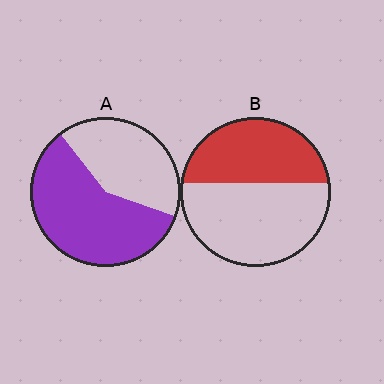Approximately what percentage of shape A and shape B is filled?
A is approximately 60% and B is approximately 40%.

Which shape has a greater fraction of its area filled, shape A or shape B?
Shape A.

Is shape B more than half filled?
No.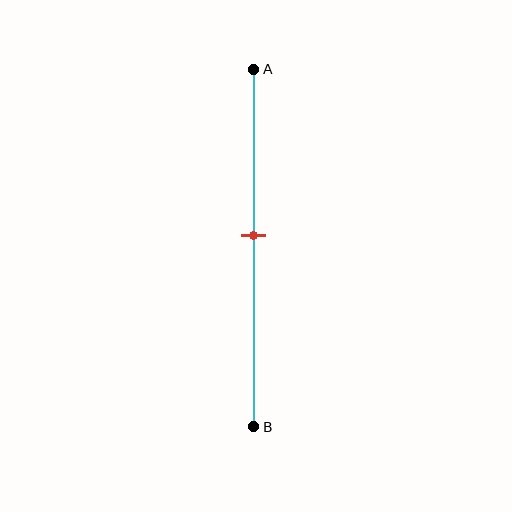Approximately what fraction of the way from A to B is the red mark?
The red mark is approximately 45% of the way from A to B.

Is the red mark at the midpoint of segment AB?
No, the mark is at about 45% from A, not at the 50% midpoint.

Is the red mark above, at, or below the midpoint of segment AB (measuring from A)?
The red mark is above the midpoint of segment AB.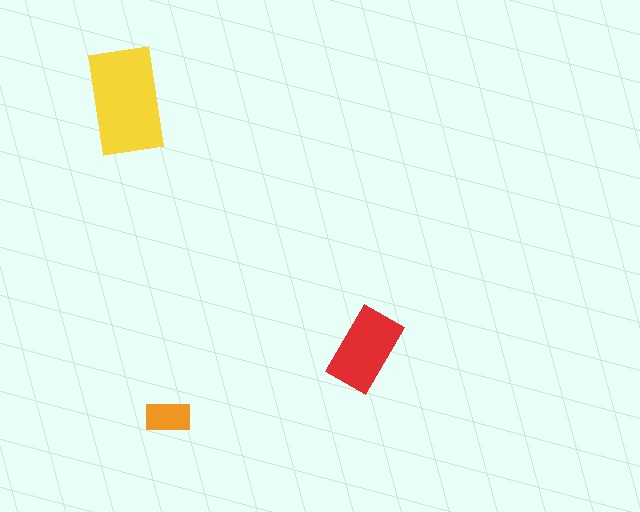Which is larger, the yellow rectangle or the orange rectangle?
The yellow one.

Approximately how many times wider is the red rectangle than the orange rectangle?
About 2 times wider.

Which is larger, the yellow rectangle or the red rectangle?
The yellow one.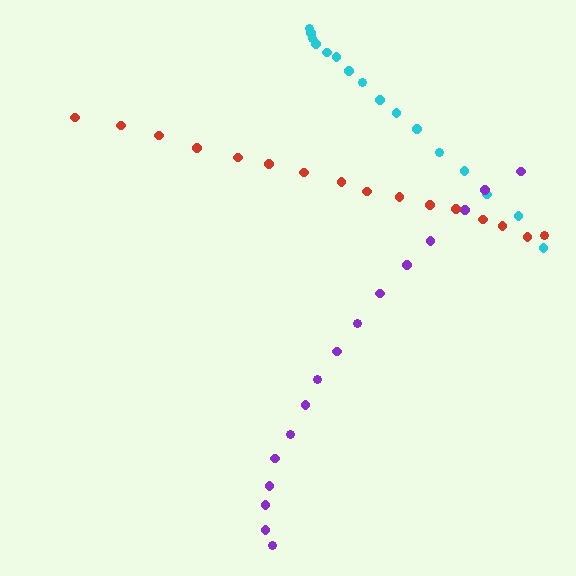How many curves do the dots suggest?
There are 3 distinct paths.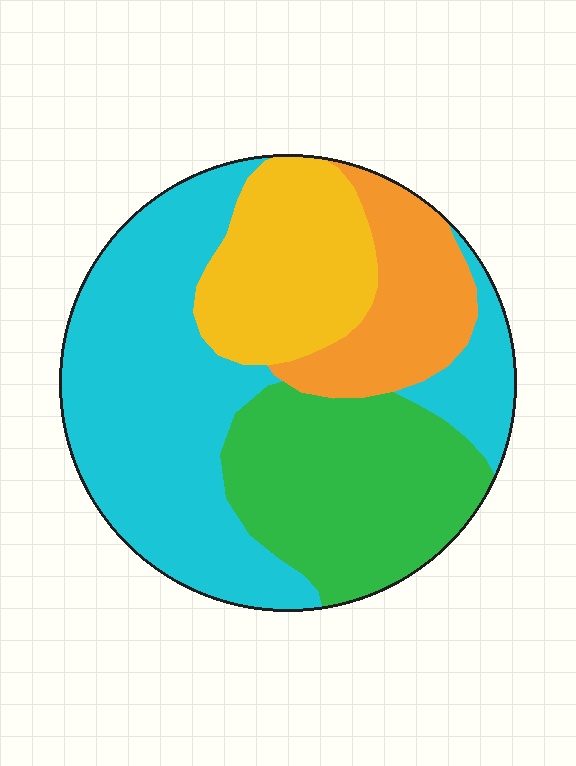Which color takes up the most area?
Cyan, at roughly 45%.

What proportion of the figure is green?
Green covers about 25% of the figure.